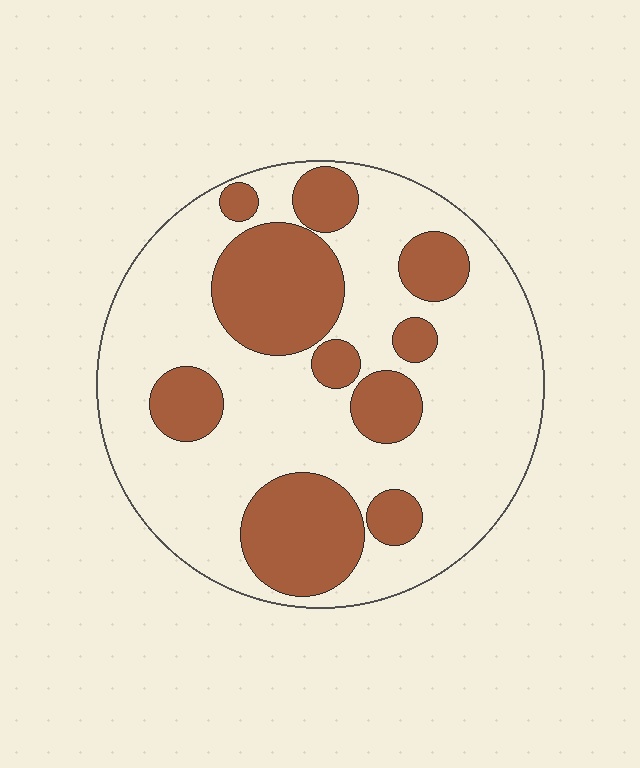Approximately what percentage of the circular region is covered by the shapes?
Approximately 30%.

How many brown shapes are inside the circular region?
10.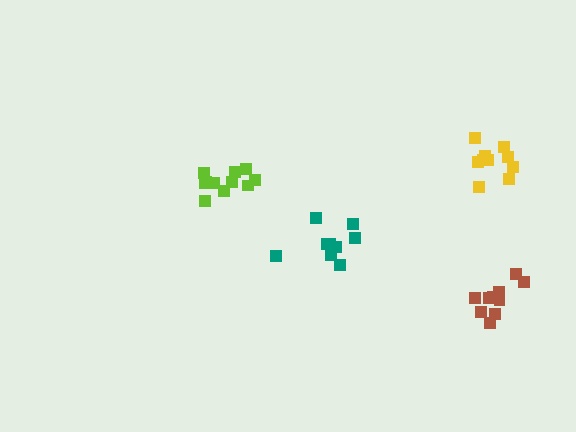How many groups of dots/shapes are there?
There are 4 groups.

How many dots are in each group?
Group 1: 9 dots, Group 2: 11 dots, Group 3: 11 dots, Group 4: 11 dots (42 total).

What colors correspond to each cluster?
The clusters are colored: teal, lime, brown, yellow.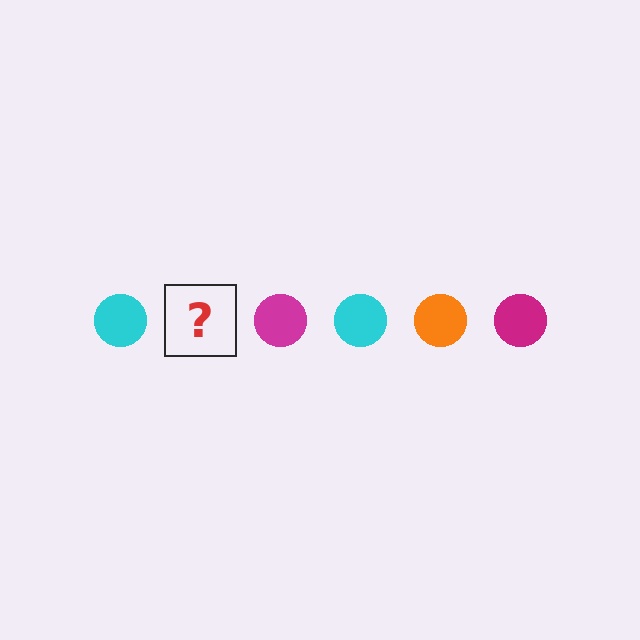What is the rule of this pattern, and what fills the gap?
The rule is that the pattern cycles through cyan, orange, magenta circles. The gap should be filled with an orange circle.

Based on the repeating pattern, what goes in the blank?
The blank should be an orange circle.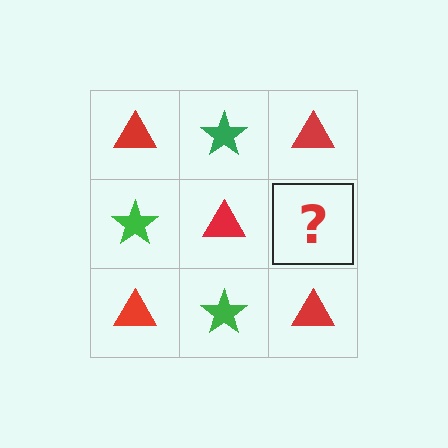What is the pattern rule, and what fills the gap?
The rule is that it alternates red triangle and green star in a checkerboard pattern. The gap should be filled with a green star.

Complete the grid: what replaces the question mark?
The question mark should be replaced with a green star.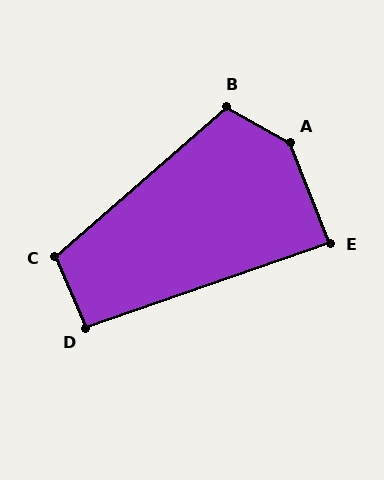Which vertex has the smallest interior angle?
E, at approximately 88 degrees.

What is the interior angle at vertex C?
Approximately 108 degrees (obtuse).